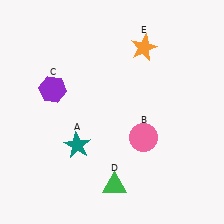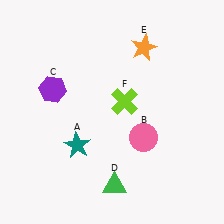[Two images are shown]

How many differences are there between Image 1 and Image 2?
There is 1 difference between the two images.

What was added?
A lime cross (F) was added in Image 2.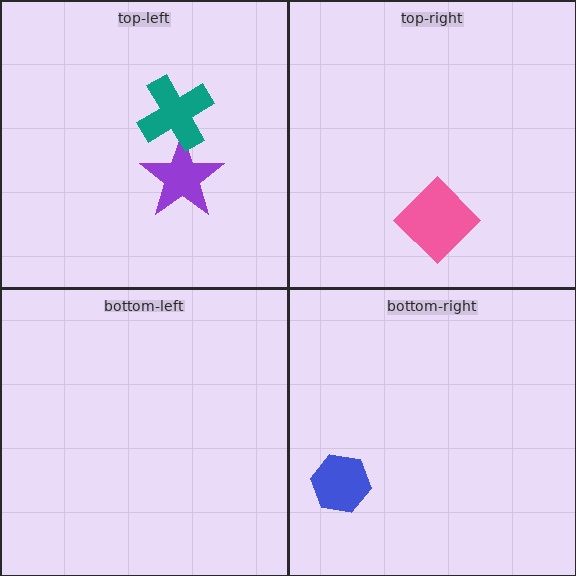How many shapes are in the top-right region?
1.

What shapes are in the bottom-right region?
The blue hexagon.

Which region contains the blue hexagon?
The bottom-right region.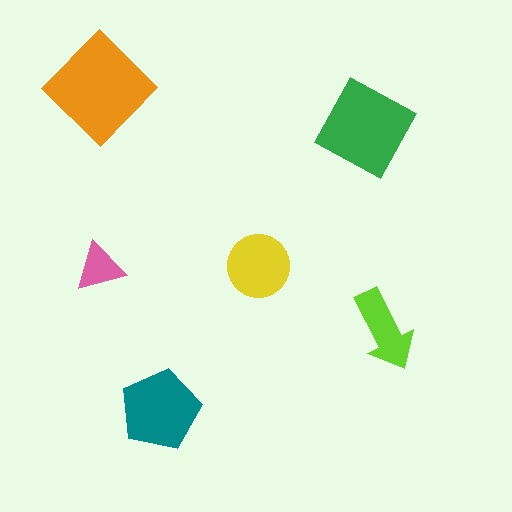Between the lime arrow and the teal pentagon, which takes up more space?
The teal pentagon.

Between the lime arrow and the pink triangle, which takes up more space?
The lime arrow.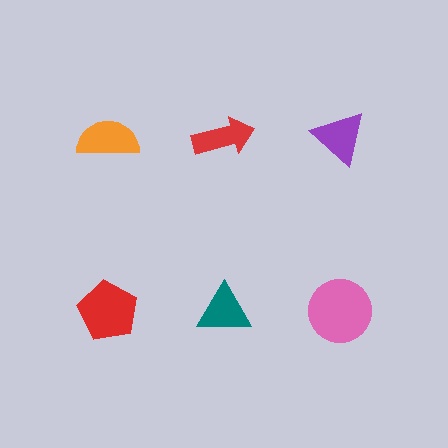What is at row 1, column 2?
A red arrow.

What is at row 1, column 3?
A purple triangle.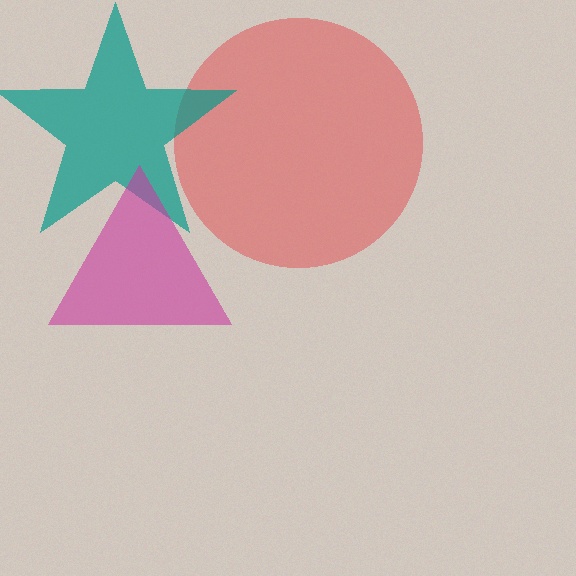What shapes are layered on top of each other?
The layered shapes are: a red circle, a teal star, a magenta triangle.